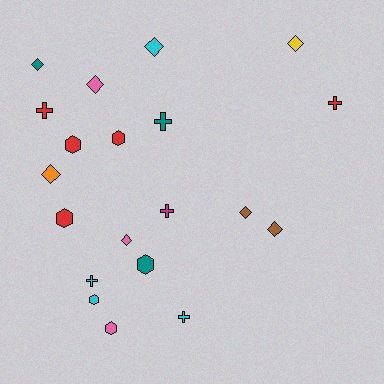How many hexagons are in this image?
There are 6 hexagons.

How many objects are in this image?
There are 20 objects.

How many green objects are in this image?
There are no green objects.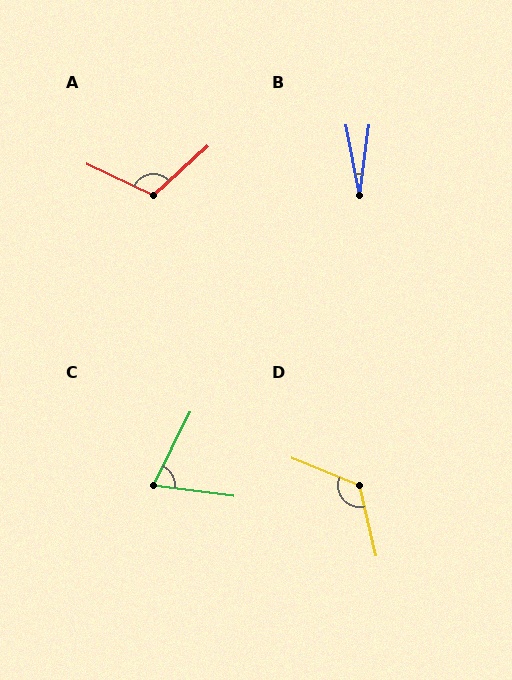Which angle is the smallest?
B, at approximately 18 degrees.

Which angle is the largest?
D, at approximately 125 degrees.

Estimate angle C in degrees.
Approximately 71 degrees.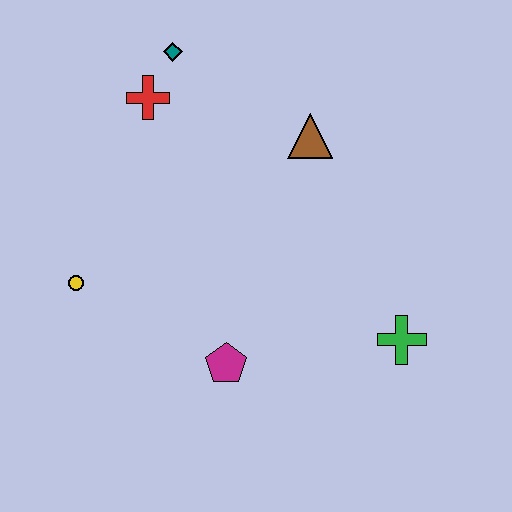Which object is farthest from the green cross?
The teal diamond is farthest from the green cross.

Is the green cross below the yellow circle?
Yes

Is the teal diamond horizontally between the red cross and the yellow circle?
No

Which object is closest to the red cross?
The teal diamond is closest to the red cross.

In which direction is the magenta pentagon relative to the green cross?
The magenta pentagon is to the left of the green cross.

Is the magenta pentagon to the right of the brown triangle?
No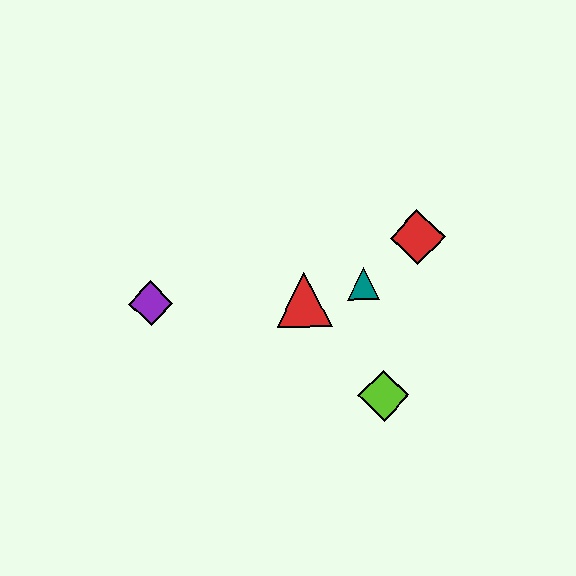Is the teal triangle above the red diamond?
No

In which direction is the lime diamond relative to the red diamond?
The lime diamond is below the red diamond.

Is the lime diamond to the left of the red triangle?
No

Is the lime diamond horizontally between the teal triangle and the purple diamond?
No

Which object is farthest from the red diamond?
The purple diamond is farthest from the red diamond.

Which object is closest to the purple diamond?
The red triangle is closest to the purple diamond.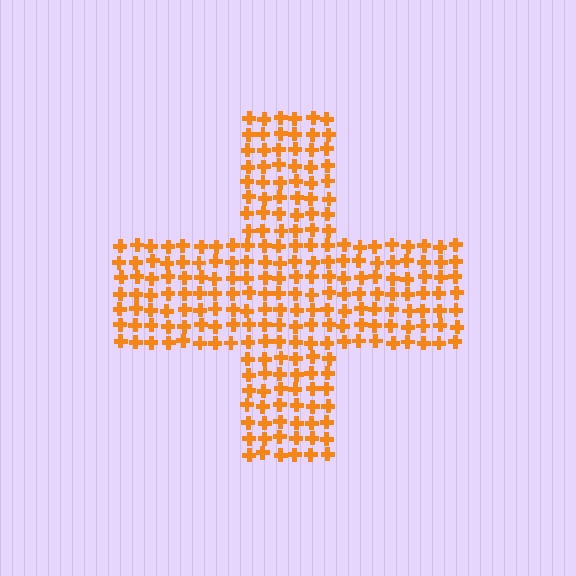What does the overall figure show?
The overall figure shows a cross.